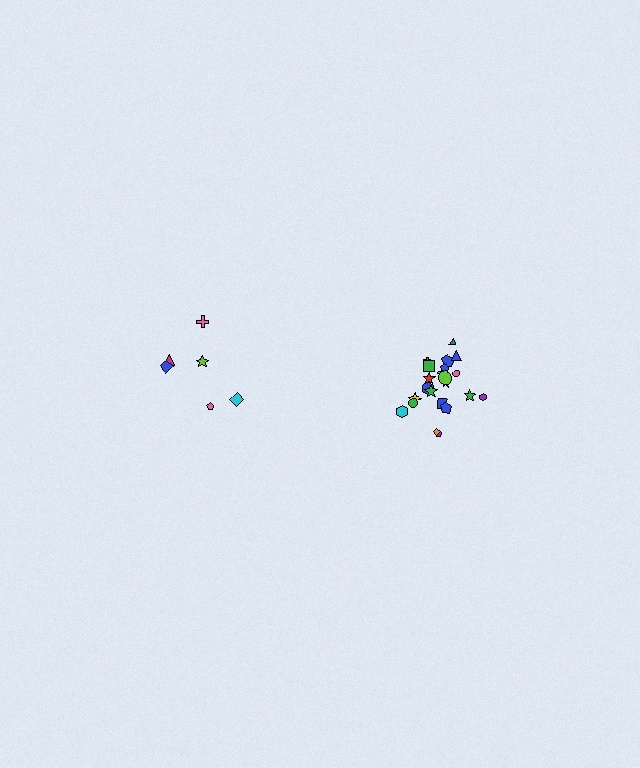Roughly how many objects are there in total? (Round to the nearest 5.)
Roughly 30 objects in total.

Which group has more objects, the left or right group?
The right group.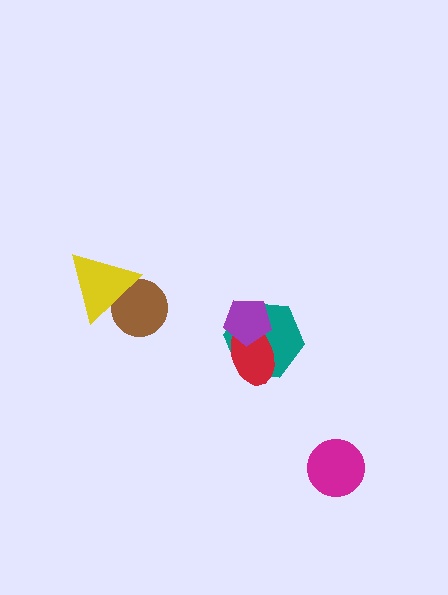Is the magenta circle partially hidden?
No, no other shape covers it.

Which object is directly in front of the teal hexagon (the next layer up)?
The red ellipse is directly in front of the teal hexagon.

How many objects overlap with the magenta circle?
0 objects overlap with the magenta circle.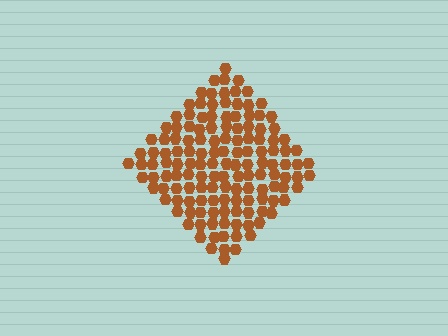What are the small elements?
The small elements are hexagons.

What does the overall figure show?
The overall figure shows a diamond.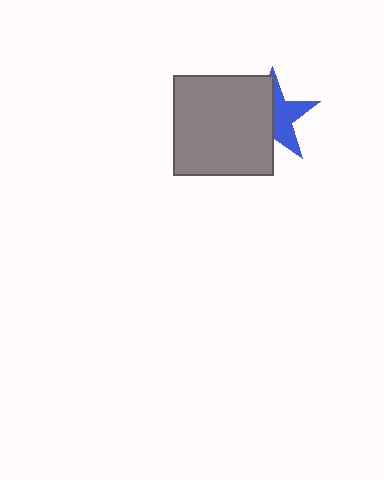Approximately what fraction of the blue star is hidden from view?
Roughly 52% of the blue star is hidden behind the gray square.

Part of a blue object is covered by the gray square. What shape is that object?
It is a star.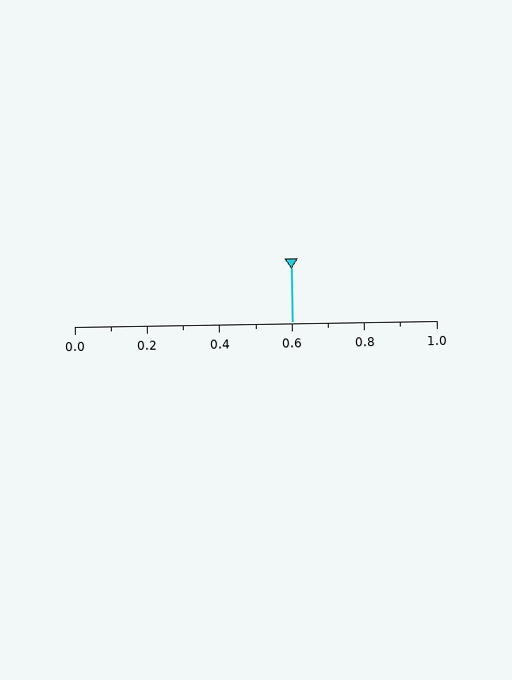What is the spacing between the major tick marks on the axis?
The major ticks are spaced 0.2 apart.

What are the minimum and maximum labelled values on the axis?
The axis runs from 0.0 to 1.0.